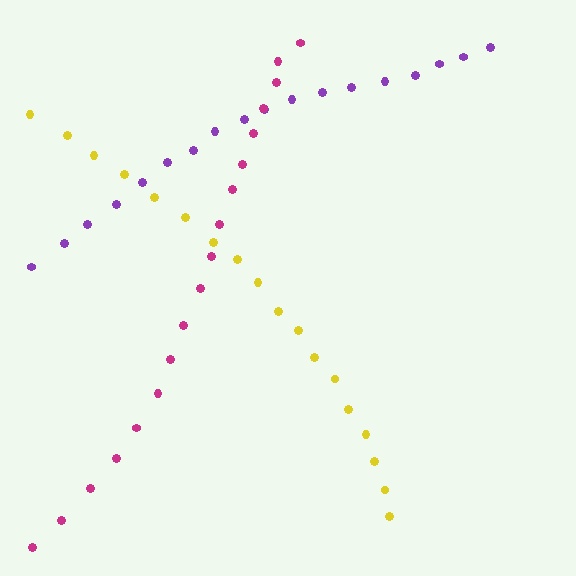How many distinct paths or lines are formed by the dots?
There are 3 distinct paths.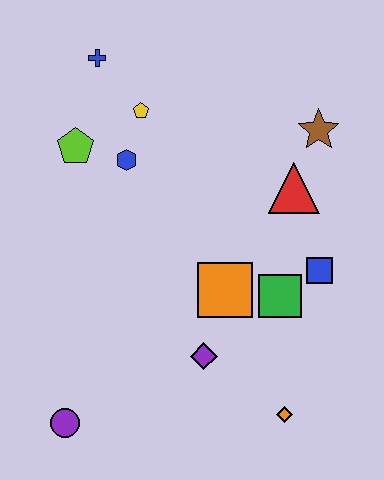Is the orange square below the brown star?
Yes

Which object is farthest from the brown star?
The purple circle is farthest from the brown star.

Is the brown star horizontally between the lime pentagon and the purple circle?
No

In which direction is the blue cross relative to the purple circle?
The blue cross is above the purple circle.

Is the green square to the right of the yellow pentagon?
Yes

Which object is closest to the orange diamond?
The purple diamond is closest to the orange diamond.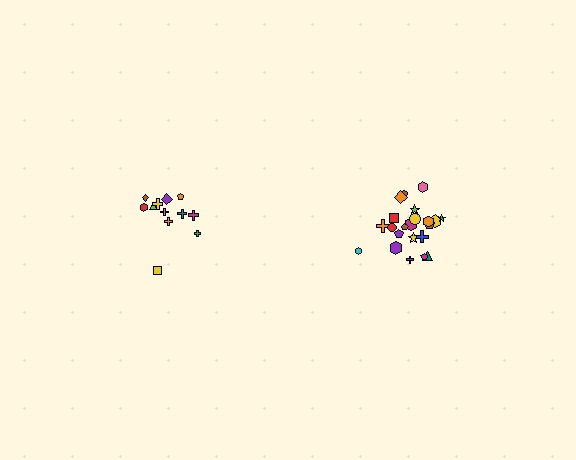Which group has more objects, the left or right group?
The right group.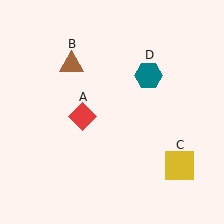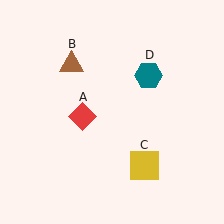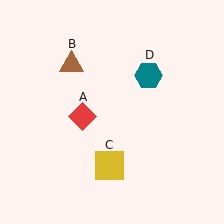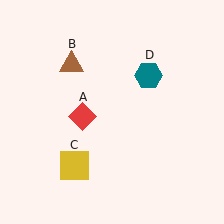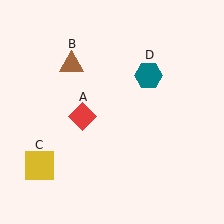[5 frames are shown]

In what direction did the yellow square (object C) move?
The yellow square (object C) moved left.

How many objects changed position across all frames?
1 object changed position: yellow square (object C).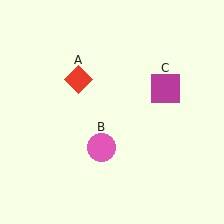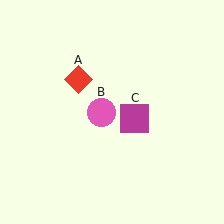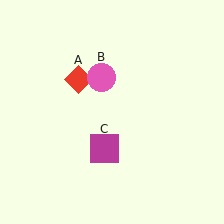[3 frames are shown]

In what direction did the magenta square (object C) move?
The magenta square (object C) moved down and to the left.